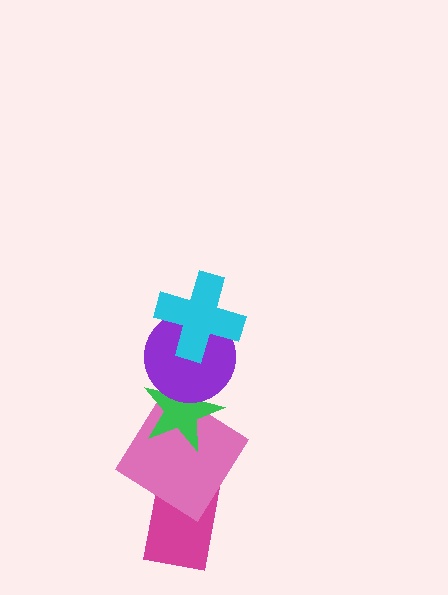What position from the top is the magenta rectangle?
The magenta rectangle is 5th from the top.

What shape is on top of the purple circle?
The cyan cross is on top of the purple circle.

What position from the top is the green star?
The green star is 3rd from the top.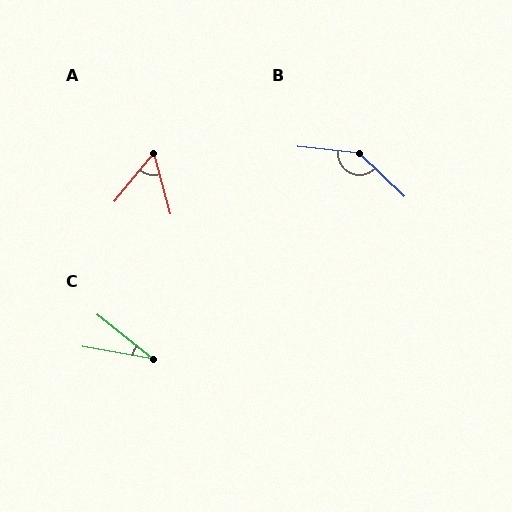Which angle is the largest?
B, at approximately 142 degrees.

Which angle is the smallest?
C, at approximately 29 degrees.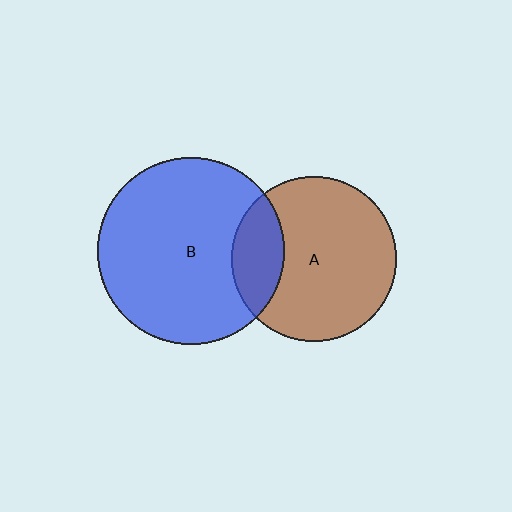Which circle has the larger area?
Circle B (blue).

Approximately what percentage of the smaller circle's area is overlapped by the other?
Approximately 20%.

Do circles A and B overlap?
Yes.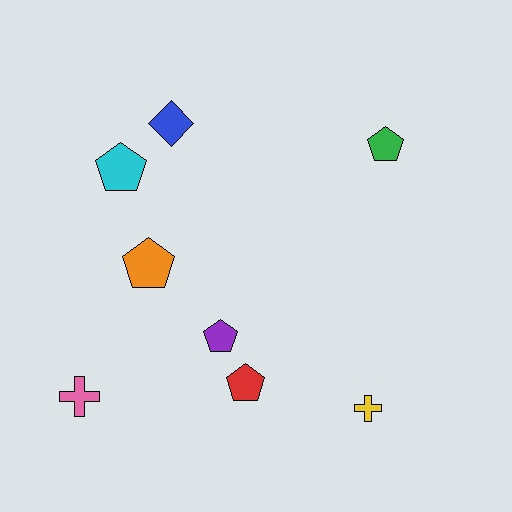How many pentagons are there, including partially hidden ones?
There are 5 pentagons.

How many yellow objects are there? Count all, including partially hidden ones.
There is 1 yellow object.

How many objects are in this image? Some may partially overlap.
There are 8 objects.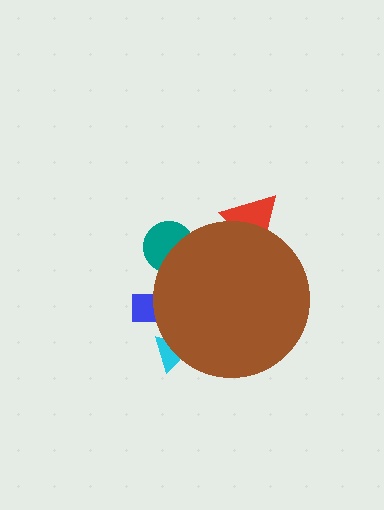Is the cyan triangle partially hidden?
Yes, the cyan triangle is partially hidden behind the brown circle.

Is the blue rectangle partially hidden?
Yes, the blue rectangle is partially hidden behind the brown circle.